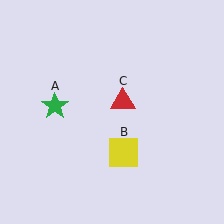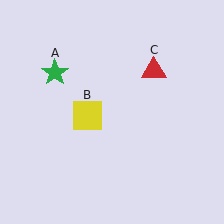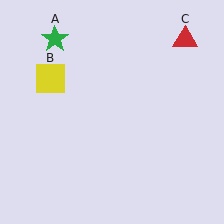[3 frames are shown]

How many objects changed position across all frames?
3 objects changed position: green star (object A), yellow square (object B), red triangle (object C).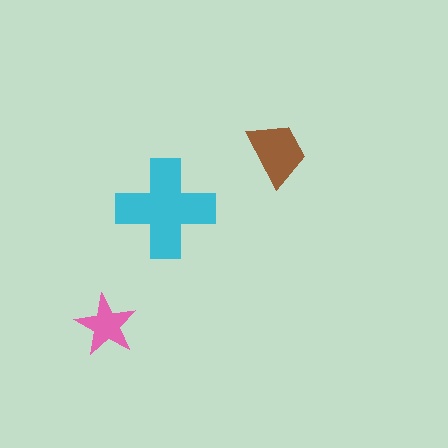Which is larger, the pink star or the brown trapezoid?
The brown trapezoid.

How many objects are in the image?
There are 3 objects in the image.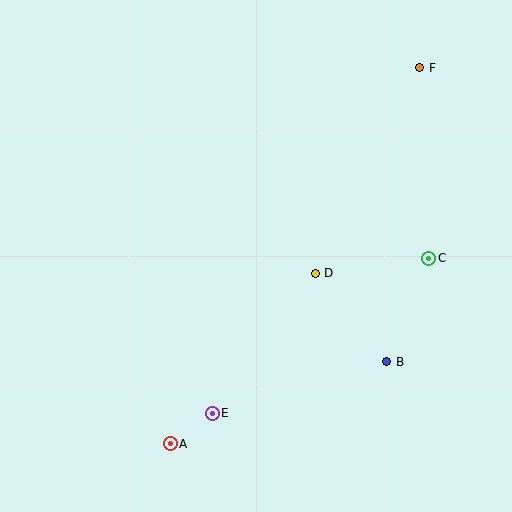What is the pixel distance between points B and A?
The distance between B and A is 232 pixels.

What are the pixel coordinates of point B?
Point B is at (387, 362).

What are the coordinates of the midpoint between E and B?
The midpoint between E and B is at (300, 388).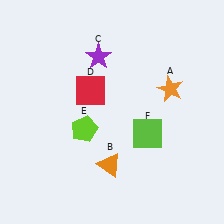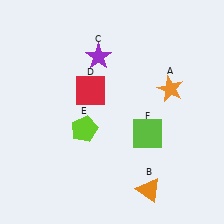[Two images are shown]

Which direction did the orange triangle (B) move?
The orange triangle (B) moved right.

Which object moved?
The orange triangle (B) moved right.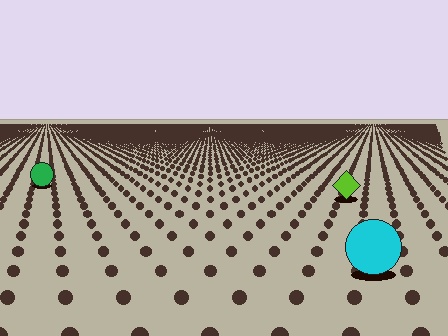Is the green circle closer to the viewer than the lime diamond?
No. The lime diamond is closer — you can tell from the texture gradient: the ground texture is coarser near it.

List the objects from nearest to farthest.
From nearest to farthest: the cyan circle, the lime diamond, the green circle.